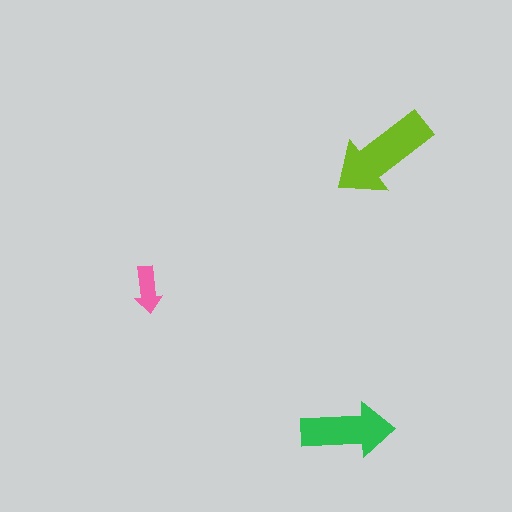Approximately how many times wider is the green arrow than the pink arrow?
About 2 times wider.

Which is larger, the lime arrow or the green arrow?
The lime one.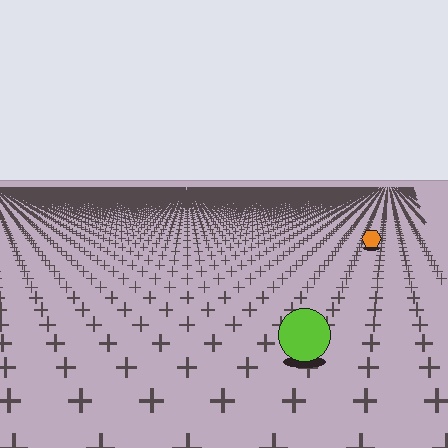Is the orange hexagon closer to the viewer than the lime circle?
No. The lime circle is closer — you can tell from the texture gradient: the ground texture is coarser near it.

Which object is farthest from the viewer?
The orange hexagon is farthest from the viewer. It appears smaller and the ground texture around it is denser.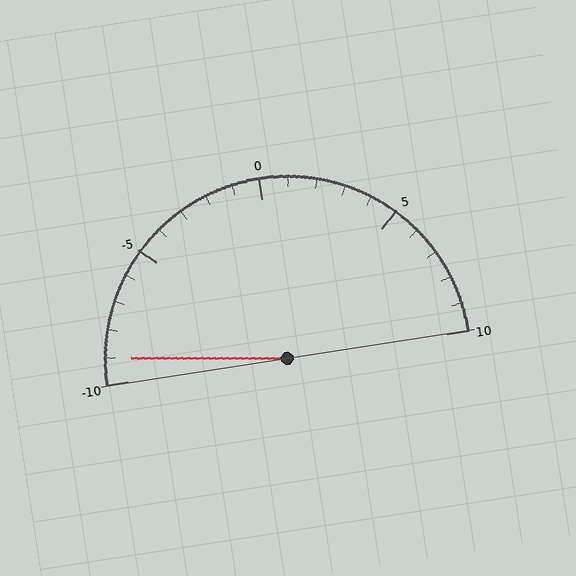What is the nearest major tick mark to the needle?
The nearest major tick mark is -10.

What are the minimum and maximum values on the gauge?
The gauge ranges from -10 to 10.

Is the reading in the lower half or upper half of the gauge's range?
The reading is in the lower half of the range (-10 to 10).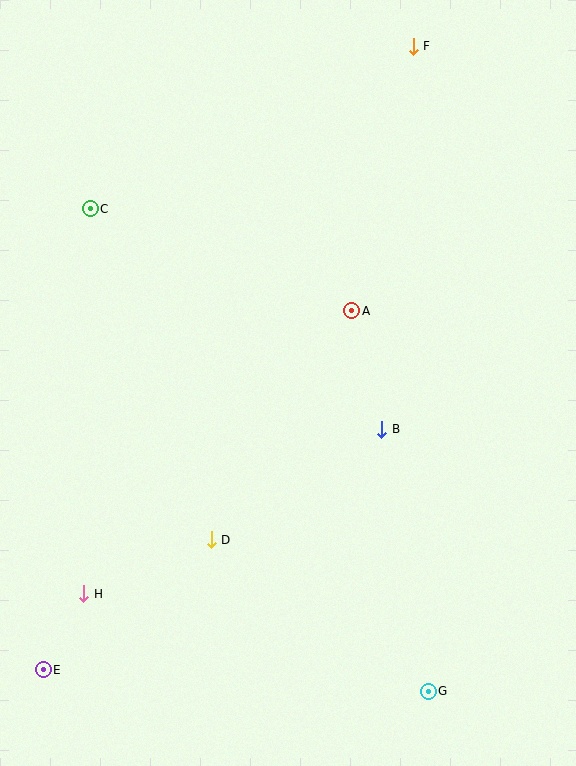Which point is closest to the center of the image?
Point A at (352, 311) is closest to the center.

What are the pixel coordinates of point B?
Point B is at (382, 429).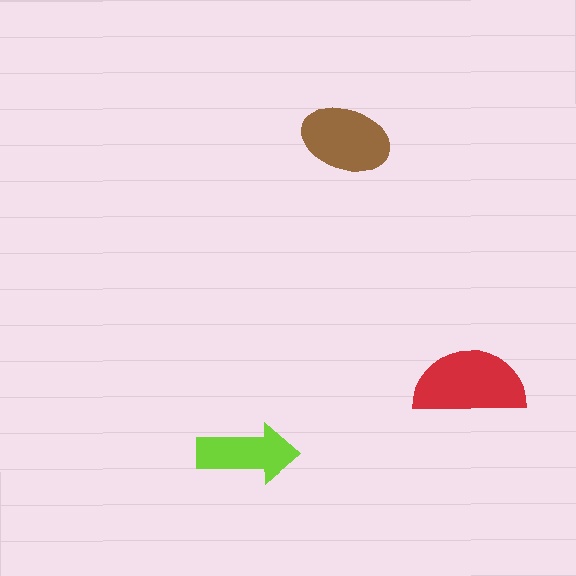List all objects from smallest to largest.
The lime arrow, the brown ellipse, the red semicircle.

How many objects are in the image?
There are 3 objects in the image.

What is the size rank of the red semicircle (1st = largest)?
1st.